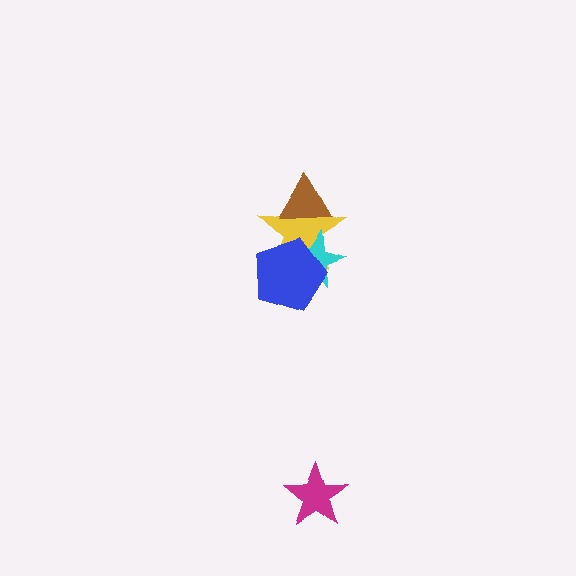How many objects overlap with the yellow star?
3 objects overlap with the yellow star.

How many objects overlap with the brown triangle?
1 object overlaps with the brown triangle.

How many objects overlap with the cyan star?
2 objects overlap with the cyan star.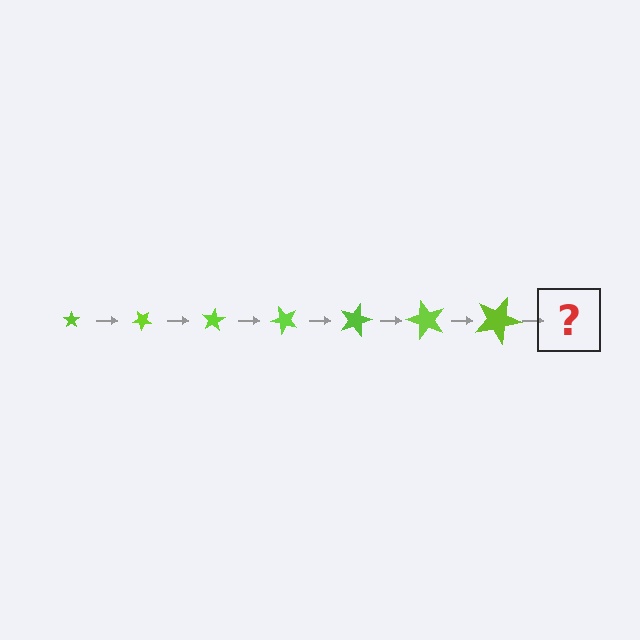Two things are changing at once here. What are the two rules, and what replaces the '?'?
The two rules are that the star grows larger each step and it rotates 40 degrees each step. The '?' should be a star, larger than the previous one and rotated 280 degrees from the start.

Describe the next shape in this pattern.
It should be a star, larger than the previous one and rotated 280 degrees from the start.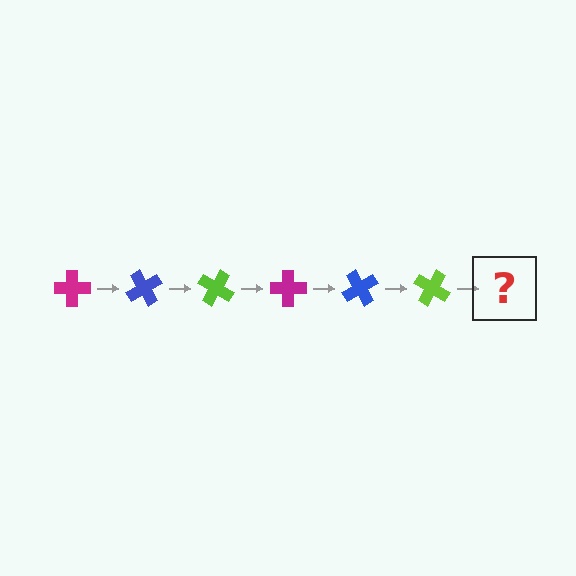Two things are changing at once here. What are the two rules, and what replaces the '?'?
The two rules are that it rotates 60 degrees each step and the color cycles through magenta, blue, and lime. The '?' should be a magenta cross, rotated 360 degrees from the start.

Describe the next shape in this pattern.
It should be a magenta cross, rotated 360 degrees from the start.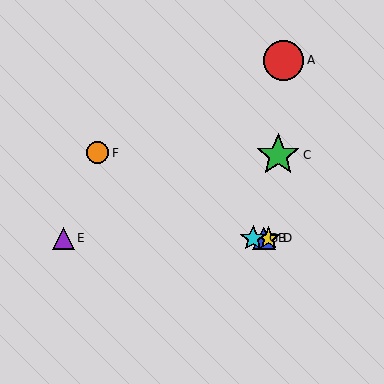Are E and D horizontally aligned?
Yes, both are at y≈238.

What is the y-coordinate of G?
Object G is at y≈238.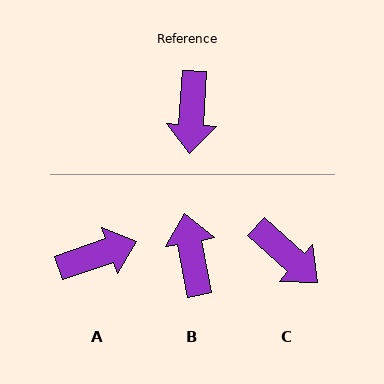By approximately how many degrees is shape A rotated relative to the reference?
Approximately 112 degrees counter-clockwise.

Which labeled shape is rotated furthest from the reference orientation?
B, about 166 degrees away.